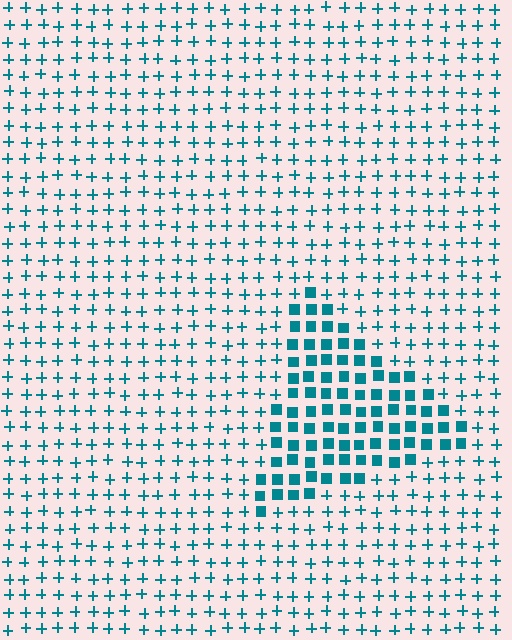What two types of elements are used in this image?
The image uses squares inside the triangle region and plus signs outside it.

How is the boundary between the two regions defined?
The boundary is defined by a change in element shape: squares inside vs. plus signs outside. All elements share the same color and spacing.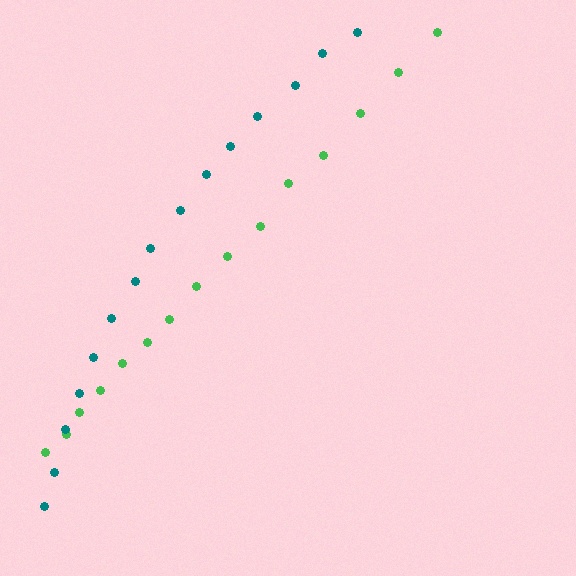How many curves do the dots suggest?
There are 2 distinct paths.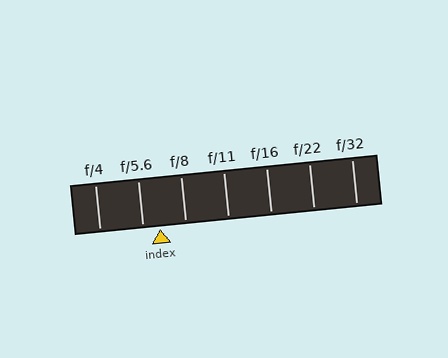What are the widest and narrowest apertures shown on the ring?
The widest aperture shown is f/4 and the narrowest is f/32.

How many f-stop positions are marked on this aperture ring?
There are 7 f-stop positions marked.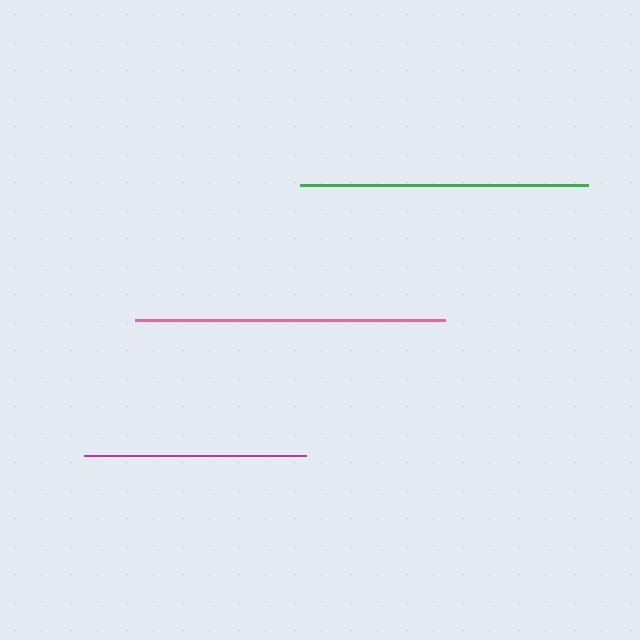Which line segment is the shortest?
The magenta line is the shortest at approximately 222 pixels.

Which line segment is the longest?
The pink line is the longest at approximately 310 pixels.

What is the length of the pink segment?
The pink segment is approximately 310 pixels long.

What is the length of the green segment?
The green segment is approximately 289 pixels long.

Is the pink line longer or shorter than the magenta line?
The pink line is longer than the magenta line.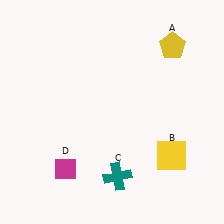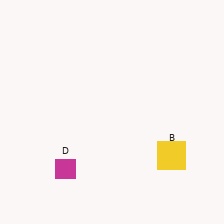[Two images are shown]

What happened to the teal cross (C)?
The teal cross (C) was removed in Image 2. It was in the bottom-right area of Image 1.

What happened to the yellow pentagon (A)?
The yellow pentagon (A) was removed in Image 2. It was in the top-right area of Image 1.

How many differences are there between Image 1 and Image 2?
There are 2 differences between the two images.